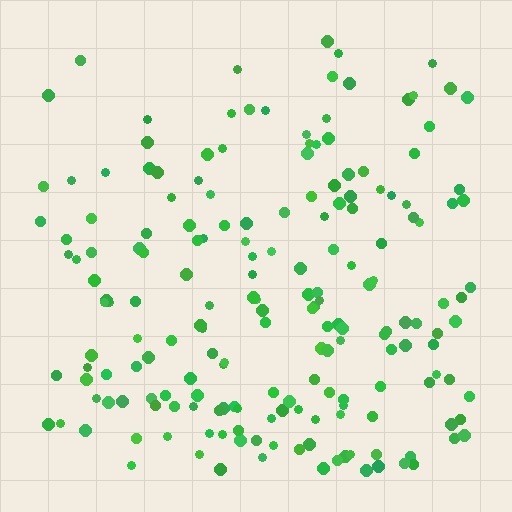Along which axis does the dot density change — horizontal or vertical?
Vertical.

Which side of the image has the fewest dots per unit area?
The top.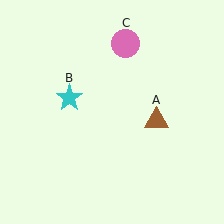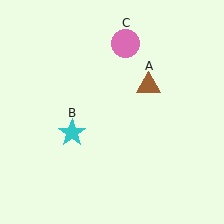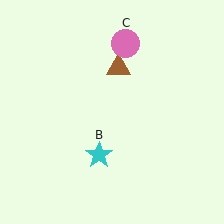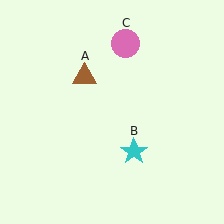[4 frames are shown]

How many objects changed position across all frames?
2 objects changed position: brown triangle (object A), cyan star (object B).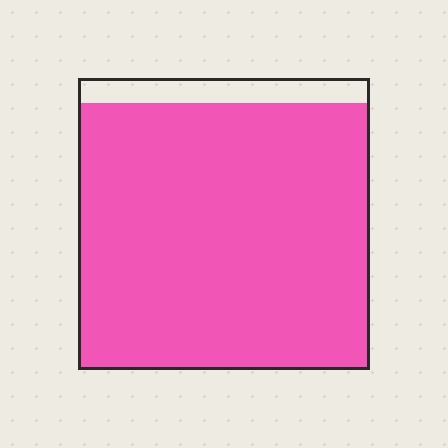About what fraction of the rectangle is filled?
About nine tenths (9/10).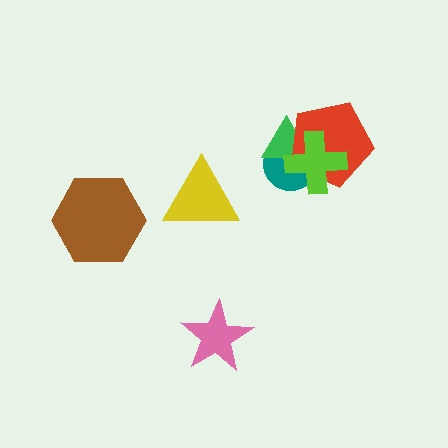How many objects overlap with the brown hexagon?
0 objects overlap with the brown hexagon.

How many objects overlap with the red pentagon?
3 objects overlap with the red pentagon.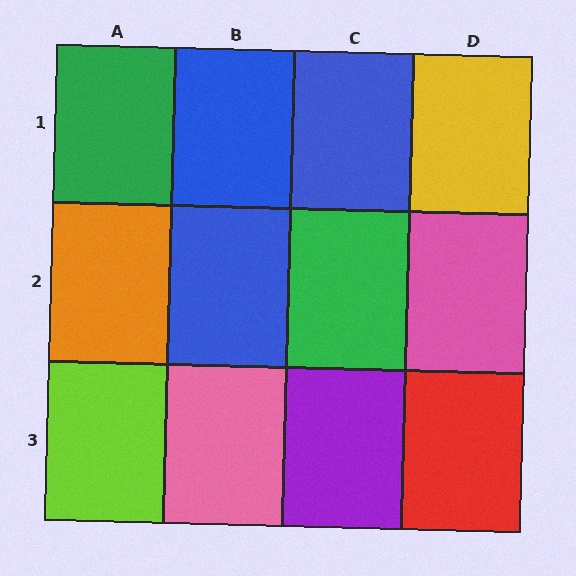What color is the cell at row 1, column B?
Blue.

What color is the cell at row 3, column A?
Lime.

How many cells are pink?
2 cells are pink.